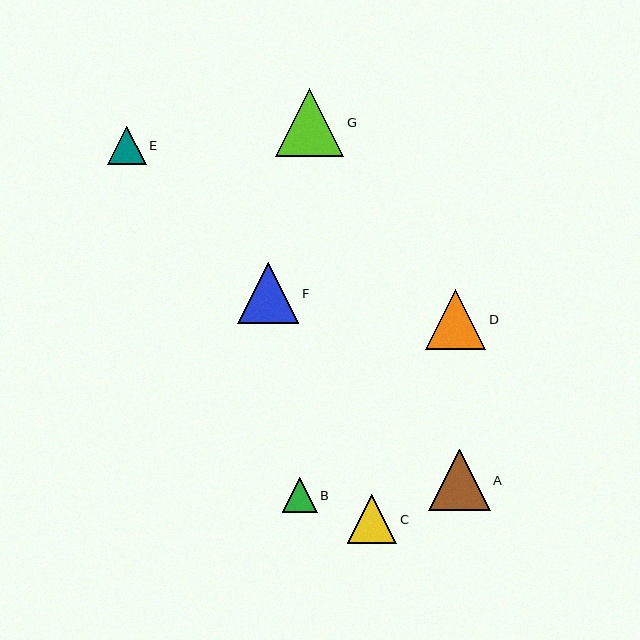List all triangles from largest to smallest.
From largest to smallest: G, A, F, D, C, E, B.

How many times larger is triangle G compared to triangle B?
Triangle G is approximately 2.0 times the size of triangle B.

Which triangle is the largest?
Triangle G is the largest with a size of approximately 69 pixels.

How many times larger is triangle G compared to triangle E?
Triangle G is approximately 1.8 times the size of triangle E.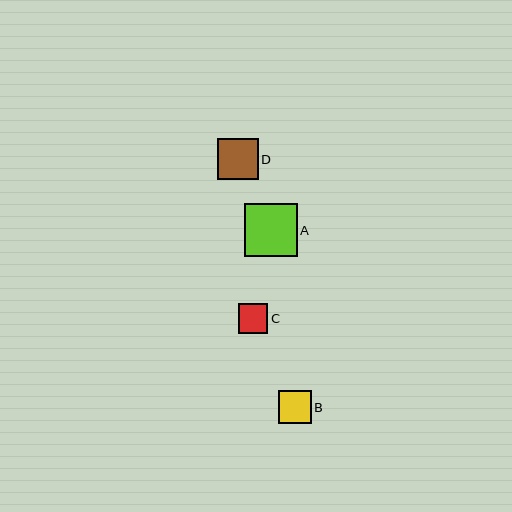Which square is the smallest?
Square C is the smallest with a size of approximately 30 pixels.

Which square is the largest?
Square A is the largest with a size of approximately 53 pixels.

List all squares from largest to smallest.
From largest to smallest: A, D, B, C.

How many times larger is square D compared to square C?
Square D is approximately 1.4 times the size of square C.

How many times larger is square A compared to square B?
Square A is approximately 1.6 times the size of square B.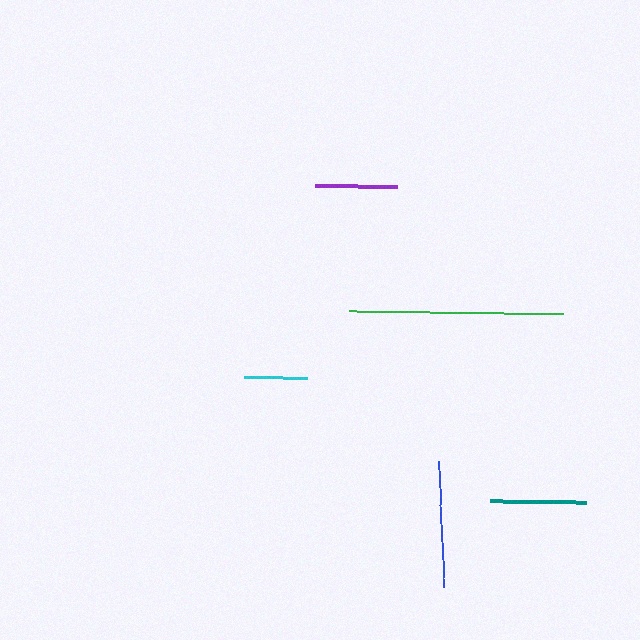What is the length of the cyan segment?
The cyan segment is approximately 63 pixels long.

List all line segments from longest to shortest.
From longest to shortest: green, blue, teal, purple, cyan.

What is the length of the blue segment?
The blue segment is approximately 127 pixels long.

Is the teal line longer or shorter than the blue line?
The blue line is longer than the teal line.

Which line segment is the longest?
The green line is the longest at approximately 214 pixels.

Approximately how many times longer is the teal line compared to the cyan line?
The teal line is approximately 1.5 times the length of the cyan line.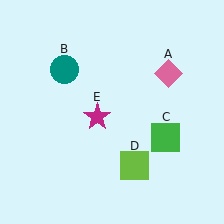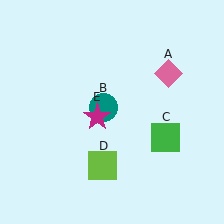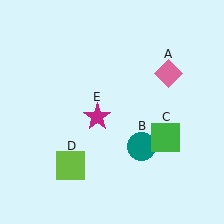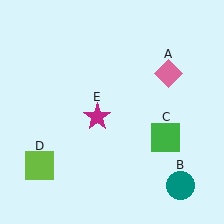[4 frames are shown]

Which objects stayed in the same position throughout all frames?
Pink diamond (object A) and green square (object C) and magenta star (object E) remained stationary.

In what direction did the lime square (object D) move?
The lime square (object D) moved left.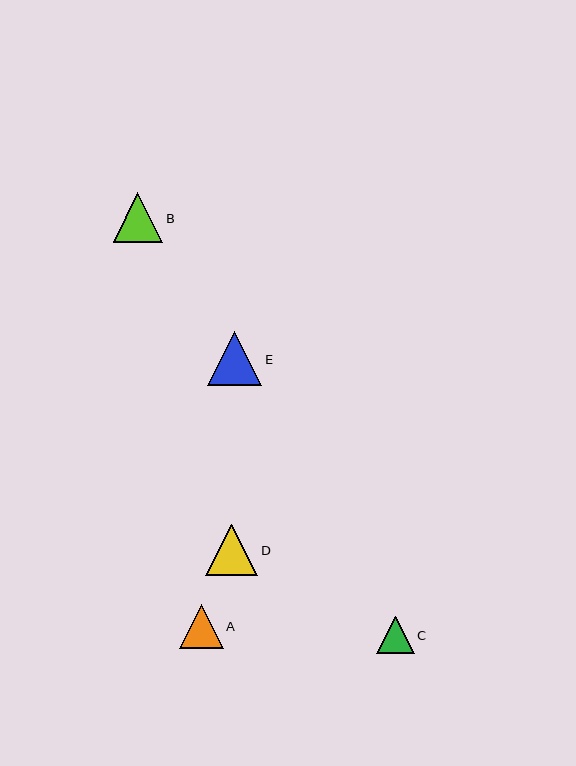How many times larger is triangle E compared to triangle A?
Triangle E is approximately 1.2 times the size of triangle A.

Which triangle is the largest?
Triangle E is the largest with a size of approximately 54 pixels.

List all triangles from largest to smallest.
From largest to smallest: E, D, B, A, C.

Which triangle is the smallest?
Triangle C is the smallest with a size of approximately 38 pixels.